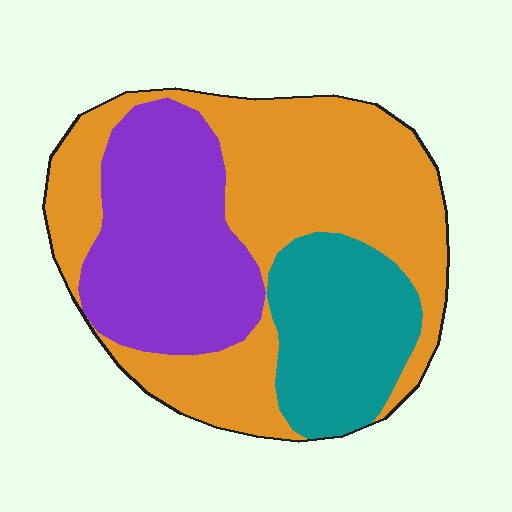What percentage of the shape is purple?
Purple takes up between a quarter and a half of the shape.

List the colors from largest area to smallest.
From largest to smallest: orange, purple, teal.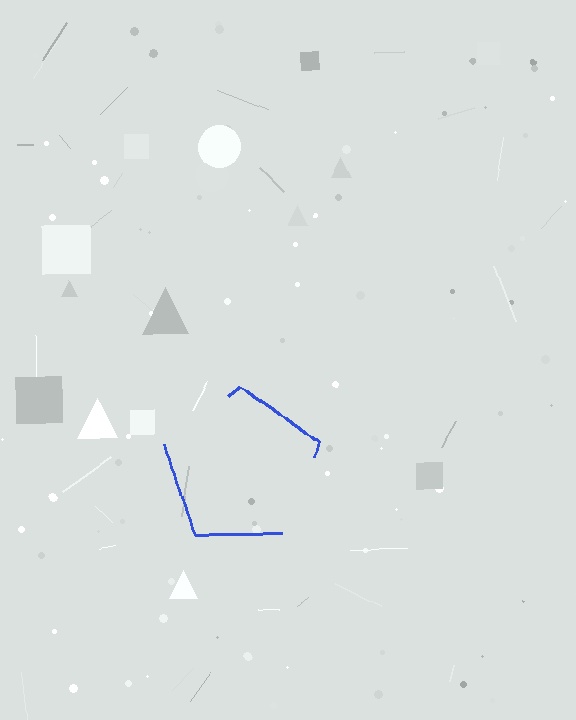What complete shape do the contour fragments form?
The contour fragments form a pentagon.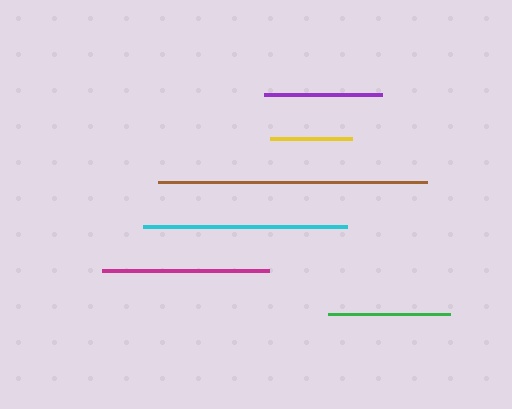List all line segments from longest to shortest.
From longest to shortest: brown, cyan, magenta, green, purple, yellow.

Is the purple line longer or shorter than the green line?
The green line is longer than the purple line.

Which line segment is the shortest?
The yellow line is the shortest at approximately 81 pixels.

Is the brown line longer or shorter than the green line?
The brown line is longer than the green line.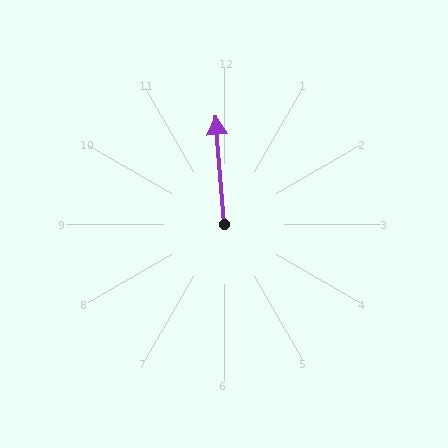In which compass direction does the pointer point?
North.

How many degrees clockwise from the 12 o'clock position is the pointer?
Approximately 356 degrees.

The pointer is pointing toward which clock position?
Roughly 12 o'clock.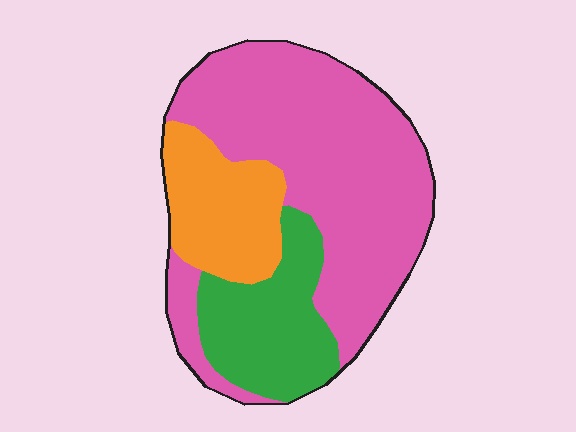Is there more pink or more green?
Pink.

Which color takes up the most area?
Pink, at roughly 60%.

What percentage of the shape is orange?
Orange covers around 20% of the shape.